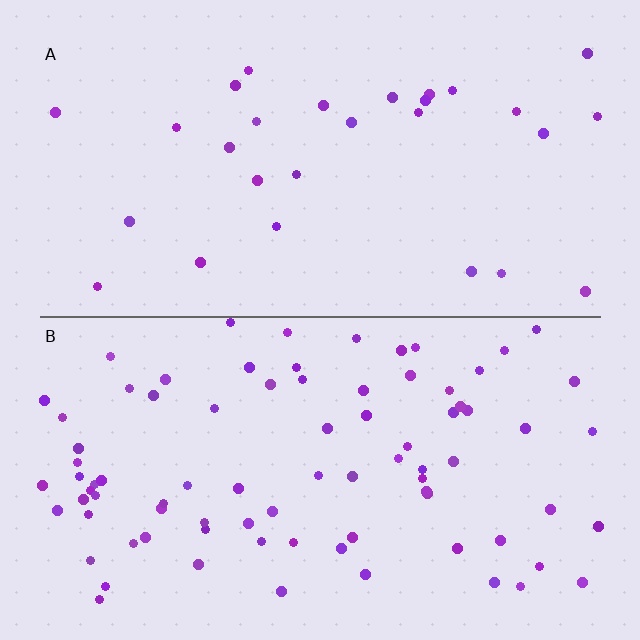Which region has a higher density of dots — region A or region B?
B (the bottom).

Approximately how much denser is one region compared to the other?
Approximately 2.9× — region B over region A.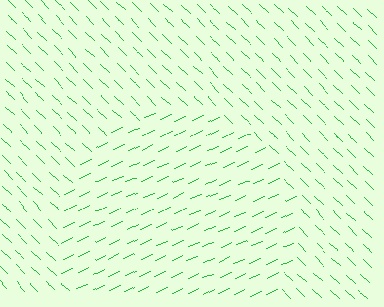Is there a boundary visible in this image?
Yes, there is a texture boundary formed by a change in line orientation.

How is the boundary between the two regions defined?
The boundary is defined purely by a change in line orientation (approximately 68 degrees difference). All lines are the same color and thickness.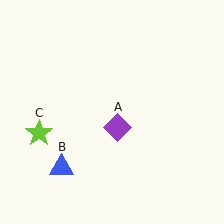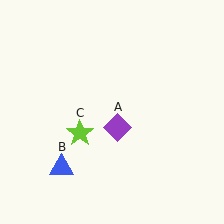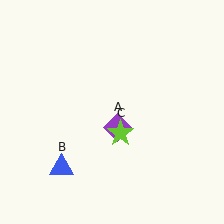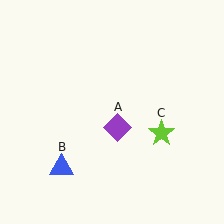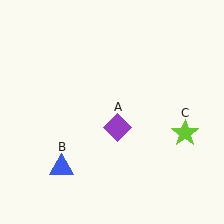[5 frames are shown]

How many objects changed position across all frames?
1 object changed position: lime star (object C).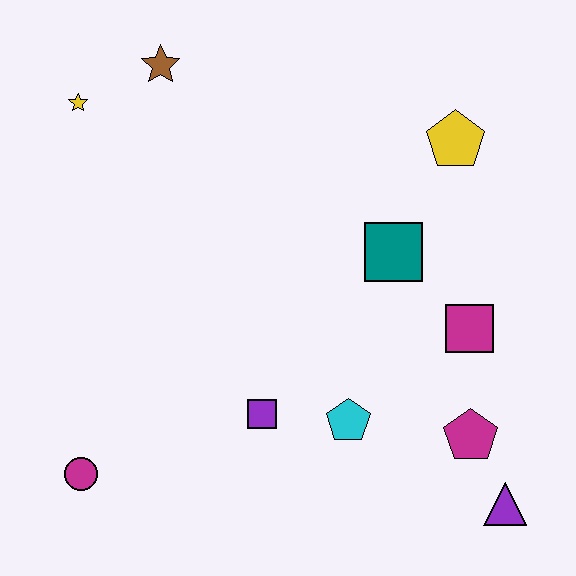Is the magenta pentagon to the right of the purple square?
Yes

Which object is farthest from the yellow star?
The purple triangle is farthest from the yellow star.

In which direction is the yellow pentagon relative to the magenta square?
The yellow pentagon is above the magenta square.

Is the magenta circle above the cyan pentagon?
No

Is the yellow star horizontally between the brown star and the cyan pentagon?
No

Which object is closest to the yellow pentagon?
The teal square is closest to the yellow pentagon.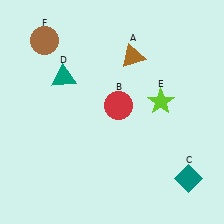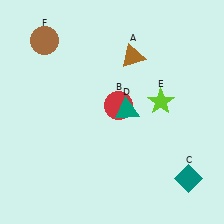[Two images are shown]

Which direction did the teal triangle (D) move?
The teal triangle (D) moved right.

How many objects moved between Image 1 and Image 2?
1 object moved between the two images.